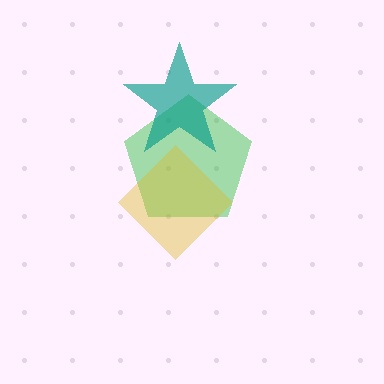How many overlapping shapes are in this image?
There are 3 overlapping shapes in the image.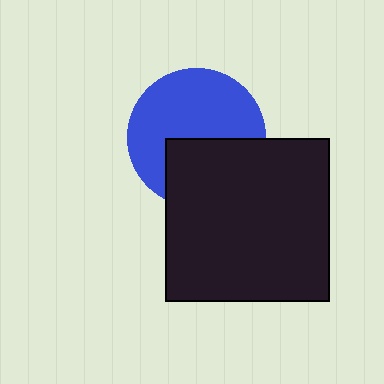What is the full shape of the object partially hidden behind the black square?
The partially hidden object is a blue circle.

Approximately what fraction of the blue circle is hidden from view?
Roughly 39% of the blue circle is hidden behind the black square.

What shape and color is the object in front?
The object in front is a black square.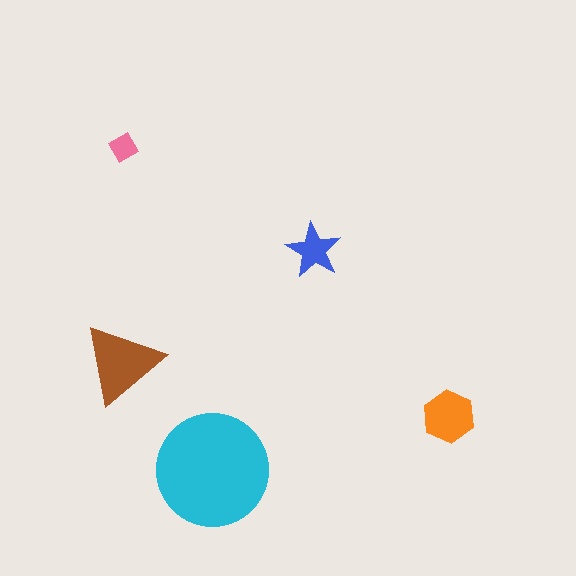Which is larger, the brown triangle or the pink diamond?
The brown triangle.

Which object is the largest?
The cyan circle.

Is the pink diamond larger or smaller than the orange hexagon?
Smaller.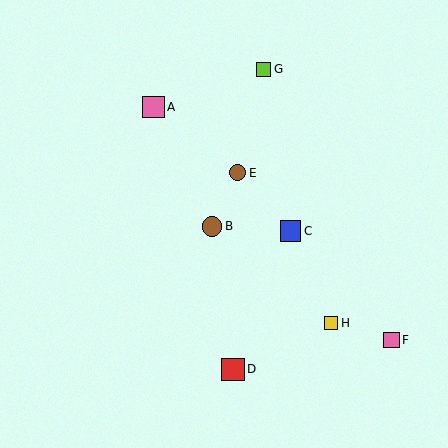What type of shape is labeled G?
Shape G is a lime square.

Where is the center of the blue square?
The center of the blue square is at (291, 231).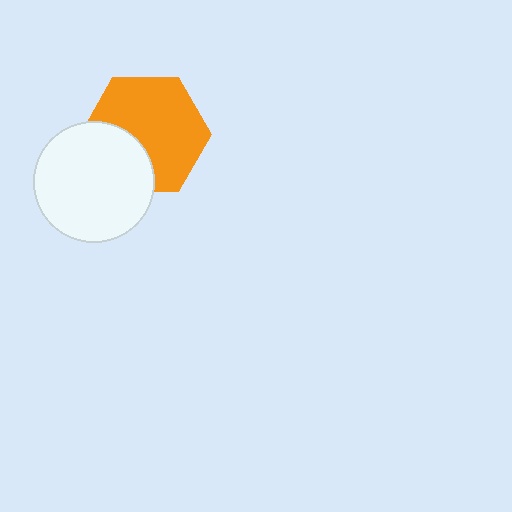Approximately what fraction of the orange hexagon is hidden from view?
Roughly 31% of the orange hexagon is hidden behind the white circle.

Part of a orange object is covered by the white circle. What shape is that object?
It is a hexagon.